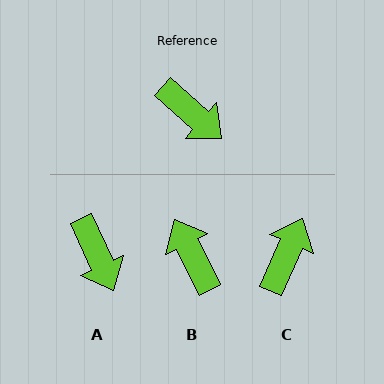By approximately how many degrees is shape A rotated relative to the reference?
Approximately 24 degrees clockwise.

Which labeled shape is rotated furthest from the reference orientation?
B, about 159 degrees away.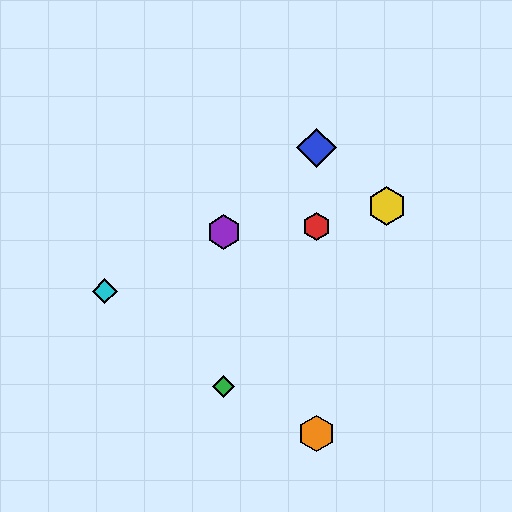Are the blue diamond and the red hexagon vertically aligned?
Yes, both are at x≈316.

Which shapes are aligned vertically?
The red hexagon, the blue diamond, the orange hexagon are aligned vertically.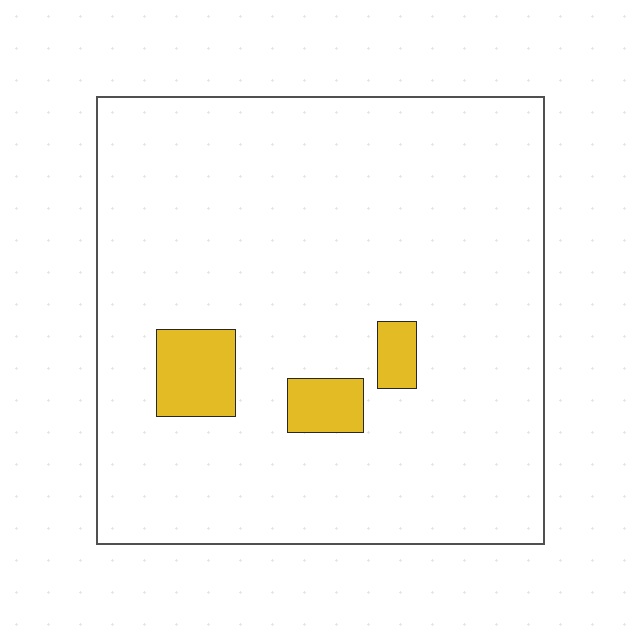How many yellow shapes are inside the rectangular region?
3.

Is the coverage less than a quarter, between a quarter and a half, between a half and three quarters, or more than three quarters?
Less than a quarter.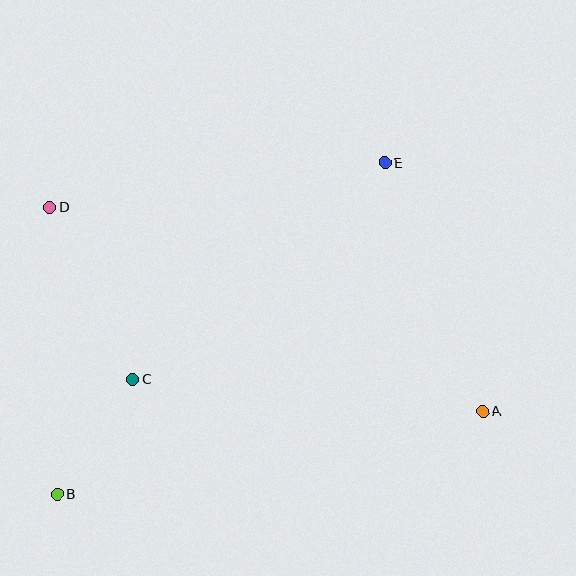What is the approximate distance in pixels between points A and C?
The distance between A and C is approximately 352 pixels.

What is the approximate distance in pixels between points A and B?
The distance between A and B is approximately 433 pixels.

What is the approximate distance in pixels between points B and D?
The distance between B and D is approximately 287 pixels.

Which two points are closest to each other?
Points B and C are closest to each other.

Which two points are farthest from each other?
Points A and D are farthest from each other.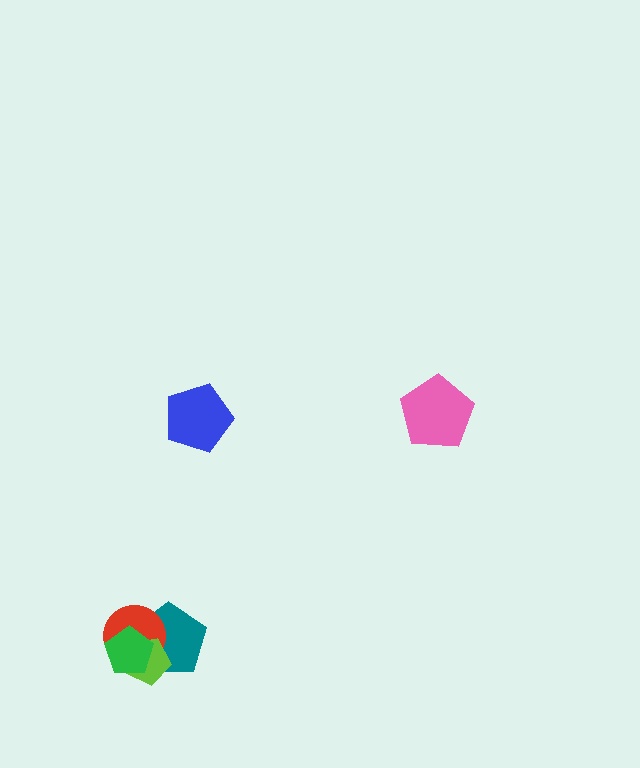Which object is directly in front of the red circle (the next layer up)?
The lime pentagon is directly in front of the red circle.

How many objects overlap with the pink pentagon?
0 objects overlap with the pink pentagon.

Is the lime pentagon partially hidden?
Yes, it is partially covered by another shape.